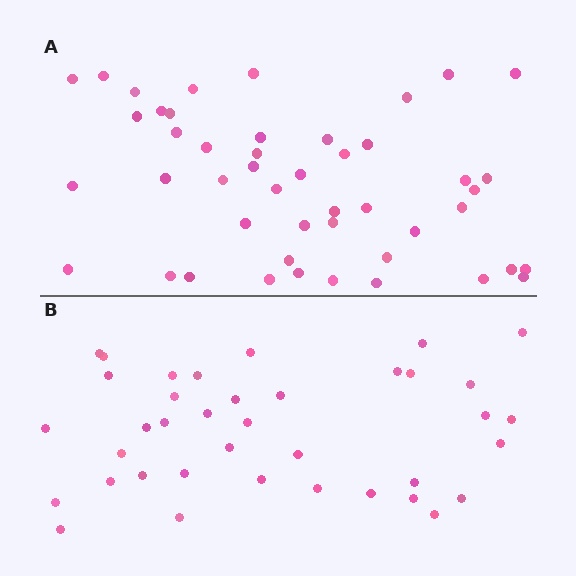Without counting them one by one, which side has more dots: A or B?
Region A (the top region) has more dots.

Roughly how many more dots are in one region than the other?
Region A has roughly 8 or so more dots than region B.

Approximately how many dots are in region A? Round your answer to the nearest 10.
About 50 dots. (The exact count is 47, which rounds to 50.)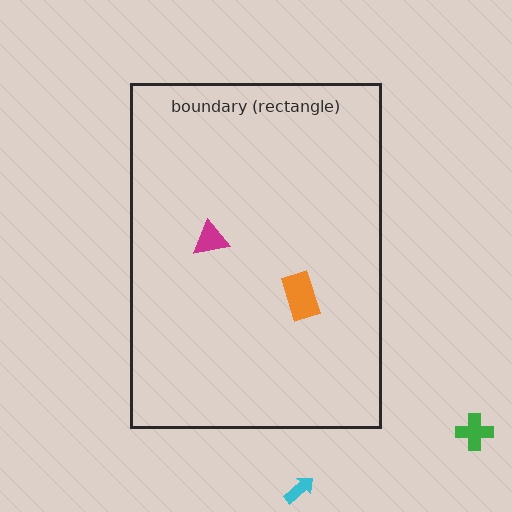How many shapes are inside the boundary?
2 inside, 2 outside.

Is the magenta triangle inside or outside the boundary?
Inside.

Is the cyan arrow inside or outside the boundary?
Outside.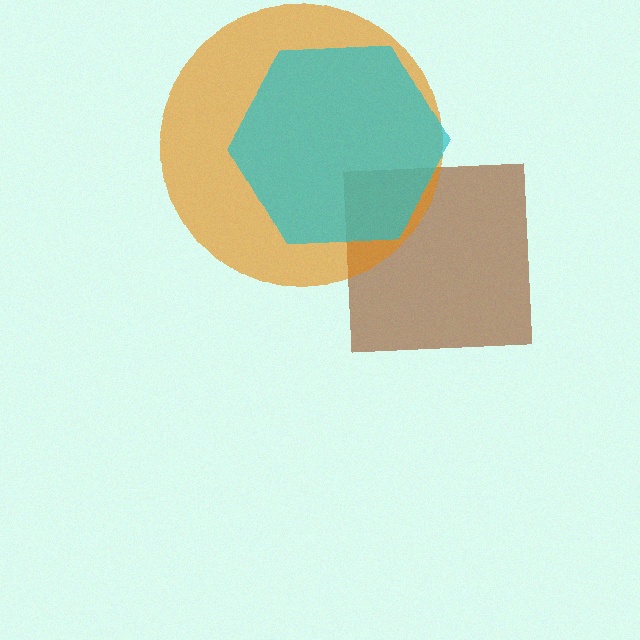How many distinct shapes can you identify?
There are 3 distinct shapes: a brown square, an orange circle, a cyan hexagon.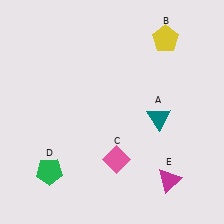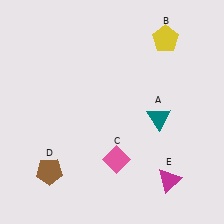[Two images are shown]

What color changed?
The pentagon (D) changed from green in Image 1 to brown in Image 2.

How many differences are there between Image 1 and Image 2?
There is 1 difference between the two images.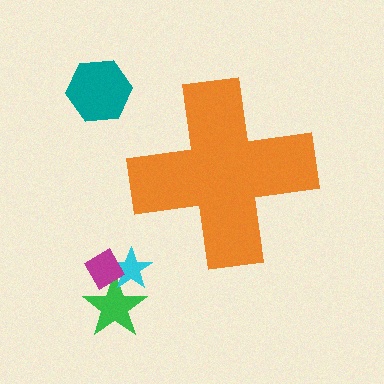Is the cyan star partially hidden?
No, the cyan star is fully visible.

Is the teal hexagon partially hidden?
No, the teal hexagon is fully visible.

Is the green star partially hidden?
No, the green star is fully visible.